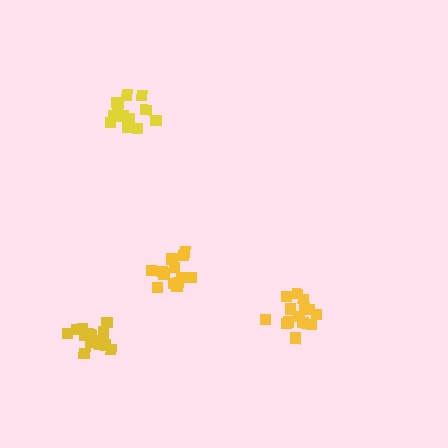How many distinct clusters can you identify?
There are 4 distinct clusters.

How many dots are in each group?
Group 1: 15 dots, Group 2: 14 dots, Group 3: 13 dots, Group 4: 17 dots (59 total).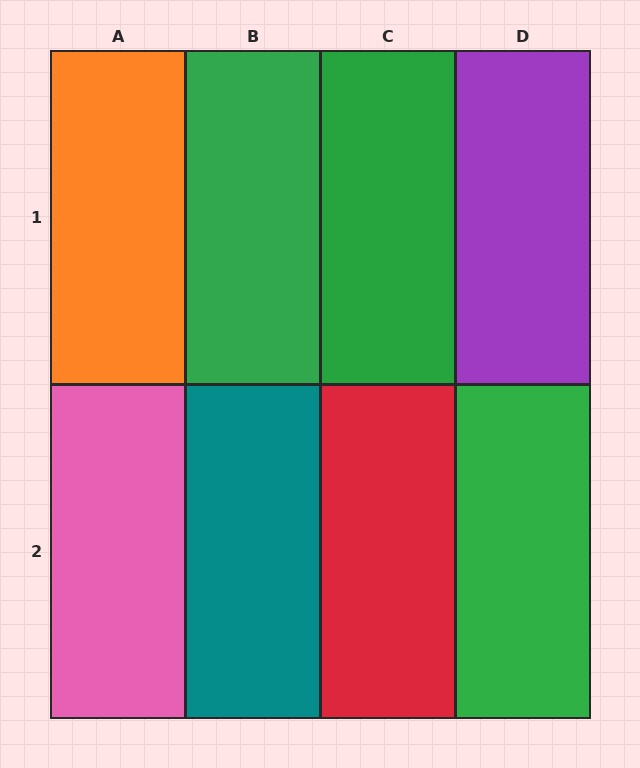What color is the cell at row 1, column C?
Green.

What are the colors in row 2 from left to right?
Pink, teal, red, green.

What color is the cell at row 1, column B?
Green.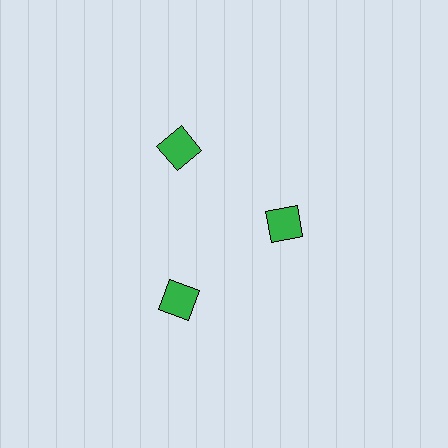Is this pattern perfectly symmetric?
No. The 3 green squares are arranged in a ring, but one element near the 3 o'clock position is pulled inward toward the center, breaking the 3-fold rotational symmetry.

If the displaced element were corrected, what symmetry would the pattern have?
It would have 3-fold rotational symmetry — the pattern would map onto itself every 120 degrees.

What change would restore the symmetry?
The symmetry would be restored by moving it outward, back onto the ring so that all 3 squares sit at equal angles and equal distance from the center.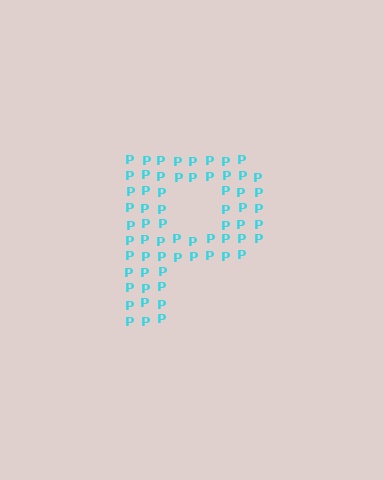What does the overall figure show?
The overall figure shows the letter P.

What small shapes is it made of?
It is made of small letter P's.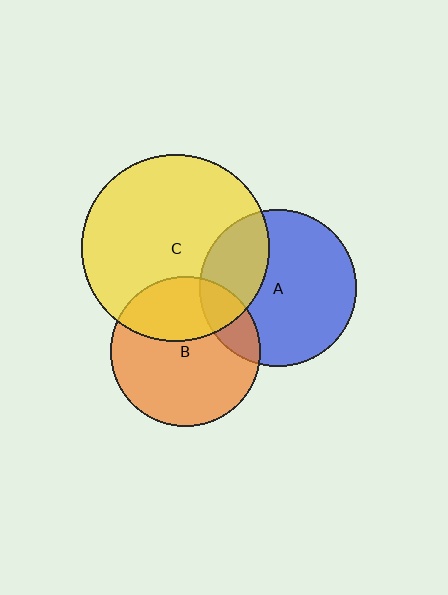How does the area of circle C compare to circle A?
Approximately 1.4 times.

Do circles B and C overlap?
Yes.